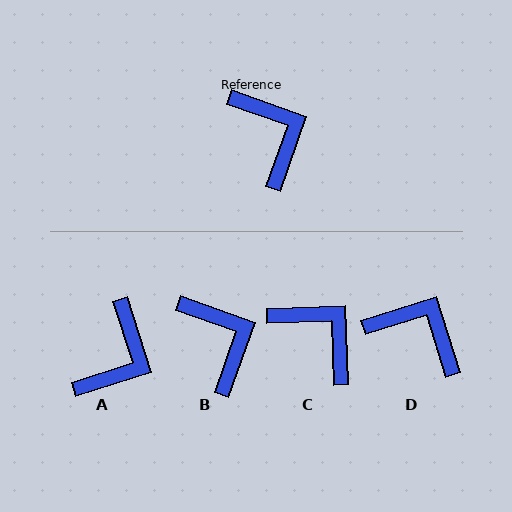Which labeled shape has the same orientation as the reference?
B.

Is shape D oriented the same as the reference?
No, it is off by about 37 degrees.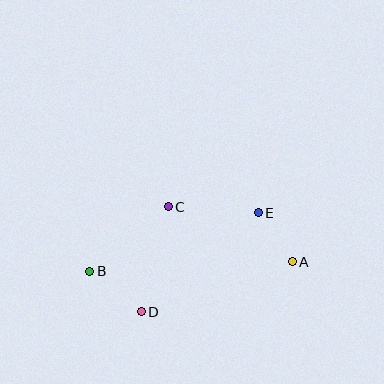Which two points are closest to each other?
Points A and E are closest to each other.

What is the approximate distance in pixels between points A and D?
The distance between A and D is approximately 159 pixels.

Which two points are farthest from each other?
Points A and B are farthest from each other.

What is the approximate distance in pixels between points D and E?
The distance between D and E is approximately 153 pixels.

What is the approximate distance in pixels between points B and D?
The distance between B and D is approximately 66 pixels.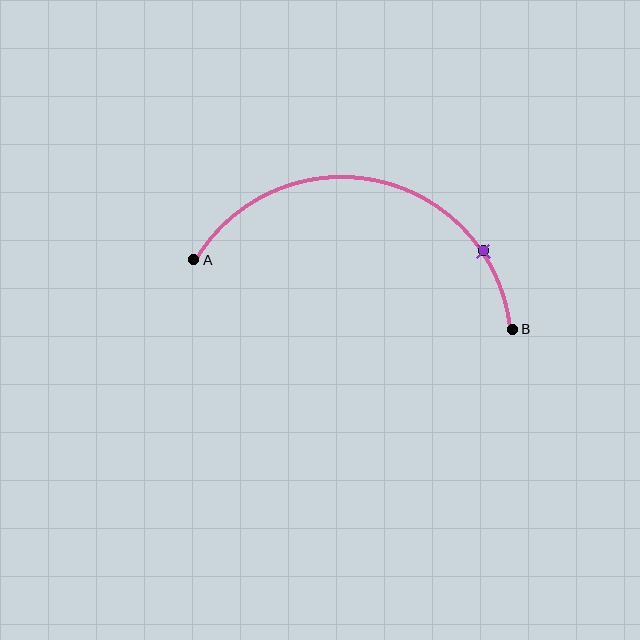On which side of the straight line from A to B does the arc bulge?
The arc bulges above the straight line connecting A and B.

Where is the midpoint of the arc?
The arc midpoint is the point on the curve farthest from the straight line joining A and B. It sits above that line.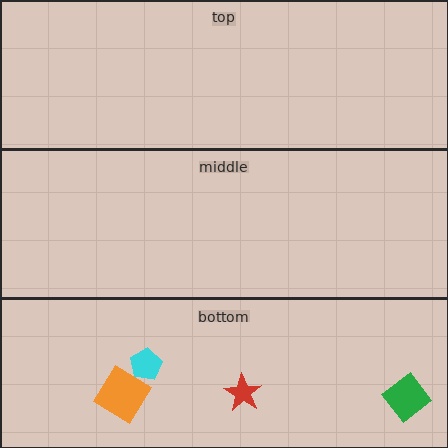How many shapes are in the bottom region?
4.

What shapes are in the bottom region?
The cyan pentagon, the green diamond, the red star, the orange diamond.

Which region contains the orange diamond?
The bottom region.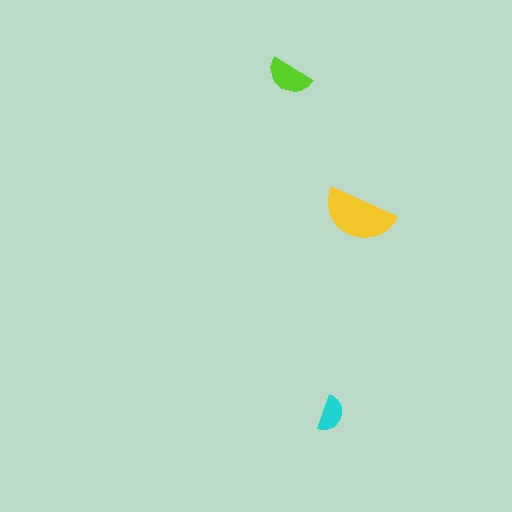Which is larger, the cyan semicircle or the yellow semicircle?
The yellow one.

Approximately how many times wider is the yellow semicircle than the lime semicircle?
About 1.5 times wider.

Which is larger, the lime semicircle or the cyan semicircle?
The lime one.